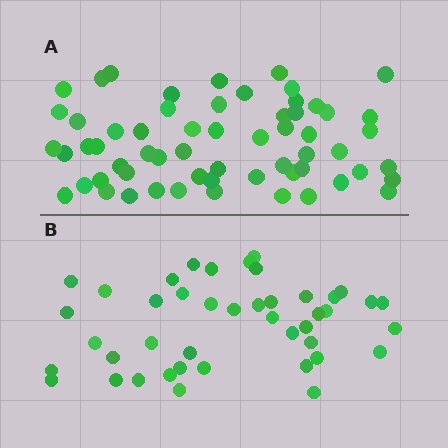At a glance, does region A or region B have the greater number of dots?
Region A (the top region) has more dots.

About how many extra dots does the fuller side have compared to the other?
Region A has approximately 15 more dots than region B.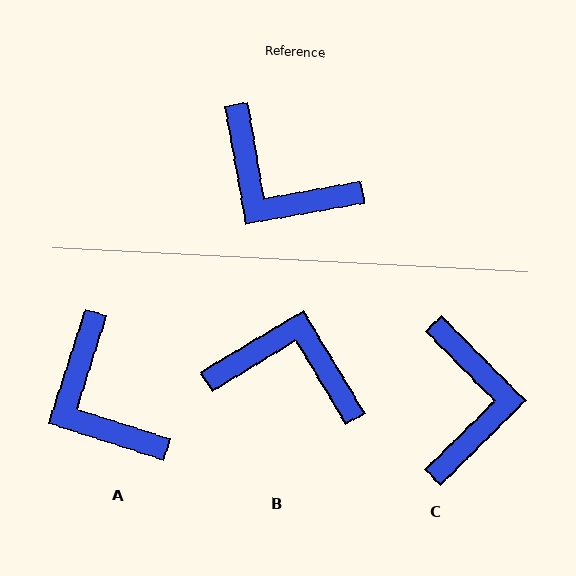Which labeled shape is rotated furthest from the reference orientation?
B, about 159 degrees away.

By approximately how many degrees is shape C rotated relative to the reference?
Approximately 125 degrees counter-clockwise.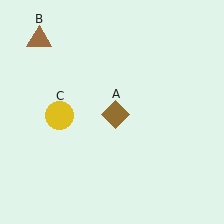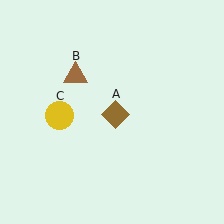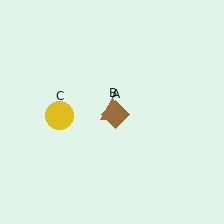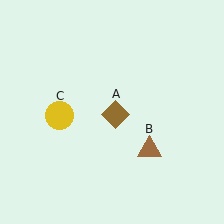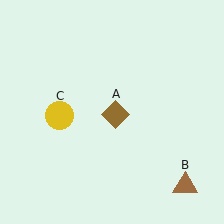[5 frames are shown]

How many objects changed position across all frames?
1 object changed position: brown triangle (object B).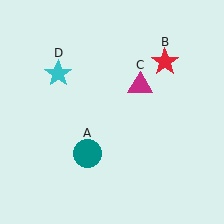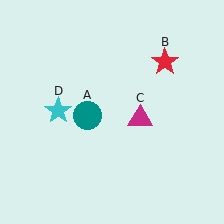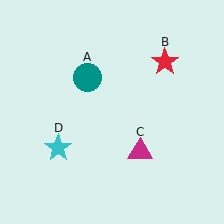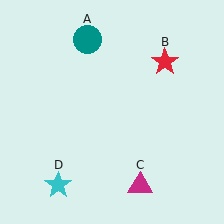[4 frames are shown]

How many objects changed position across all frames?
3 objects changed position: teal circle (object A), magenta triangle (object C), cyan star (object D).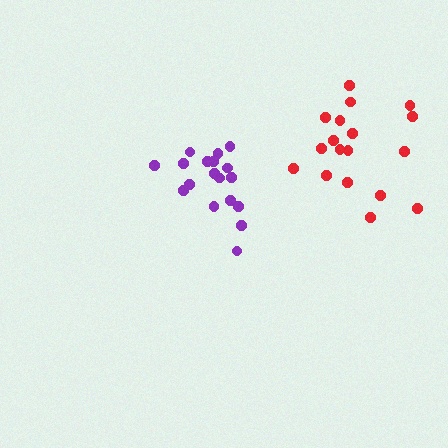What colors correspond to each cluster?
The clusters are colored: red, purple.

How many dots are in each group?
Group 1: 18 dots, Group 2: 18 dots (36 total).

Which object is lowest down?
The purple cluster is bottommost.